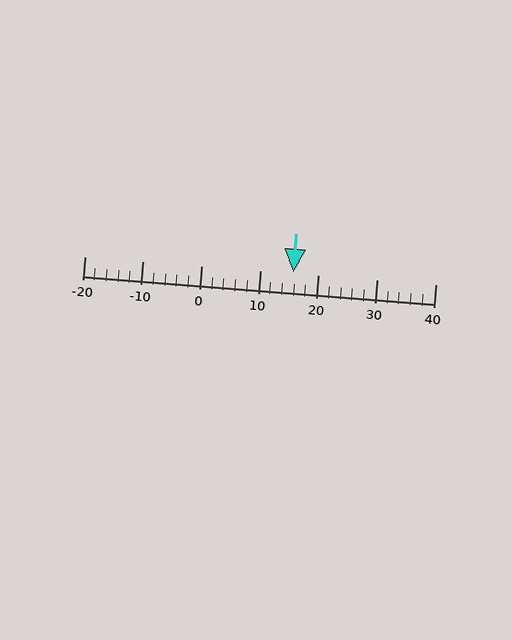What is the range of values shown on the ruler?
The ruler shows values from -20 to 40.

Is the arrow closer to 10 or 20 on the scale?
The arrow is closer to 20.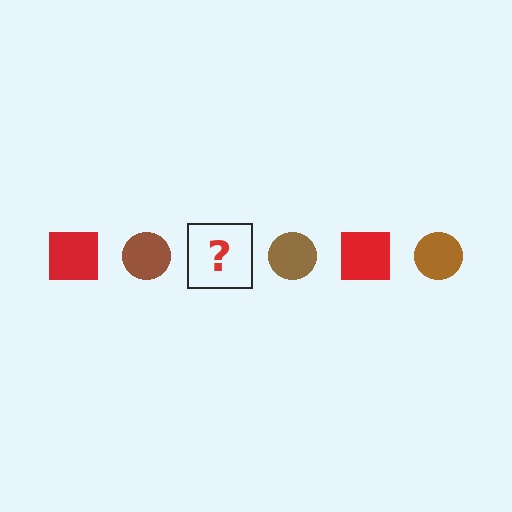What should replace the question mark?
The question mark should be replaced with a red square.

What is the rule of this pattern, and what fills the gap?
The rule is that the pattern alternates between red square and brown circle. The gap should be filled with a red square.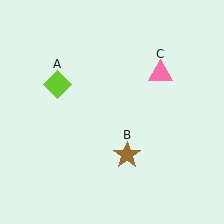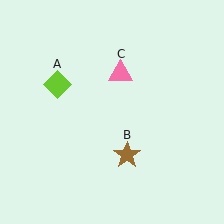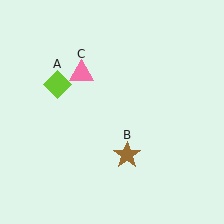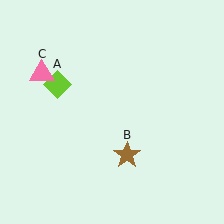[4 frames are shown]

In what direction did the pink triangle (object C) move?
The pink triangle (object C) moved left.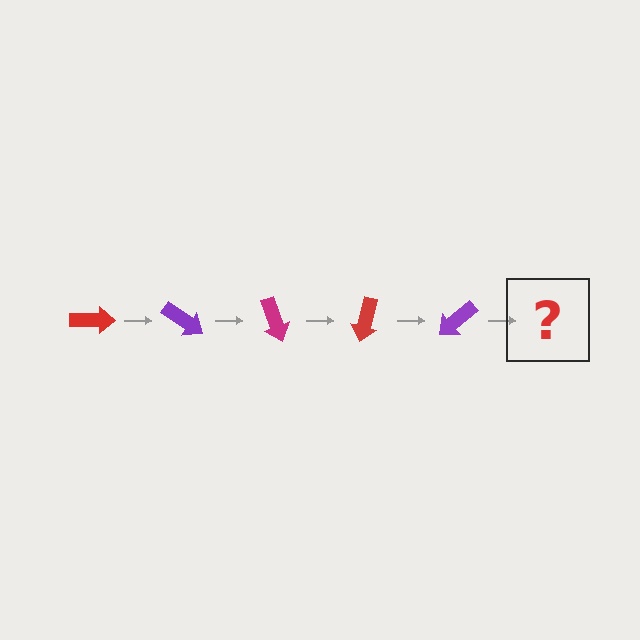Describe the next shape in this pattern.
It should be a magenta arrow, rotated 175 degrees from the start.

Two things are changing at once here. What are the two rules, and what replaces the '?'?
The two rules are that it rotates 35 degrees each step and the color cycles through red, purple, and magenta. The '?' should be a magenta arrow, rotated 175 degrees from the start.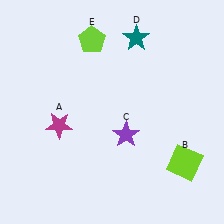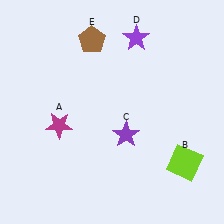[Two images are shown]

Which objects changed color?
D changed from teal to purple. E changed from lime to brown.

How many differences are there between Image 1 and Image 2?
There are 2 differences between the two images.